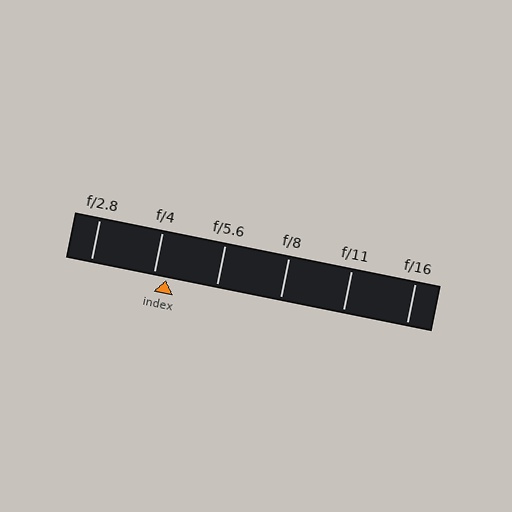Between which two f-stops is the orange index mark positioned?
The index mark is between f/4 and f/5.6.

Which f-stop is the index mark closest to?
The index mark is closest to f/4.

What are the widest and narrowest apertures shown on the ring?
The widest aperture shown is f/2.8 and the narrowest is f/16.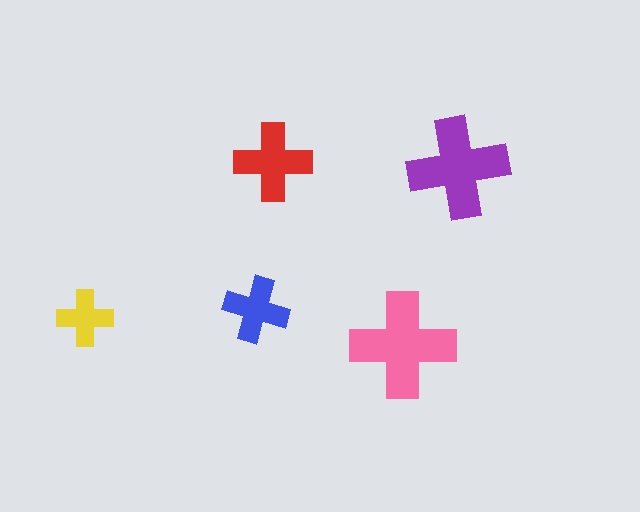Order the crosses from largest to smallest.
the pink one, the purple one, the red one, the blue one, the yellow one.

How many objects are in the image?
There are 5 objects in the image.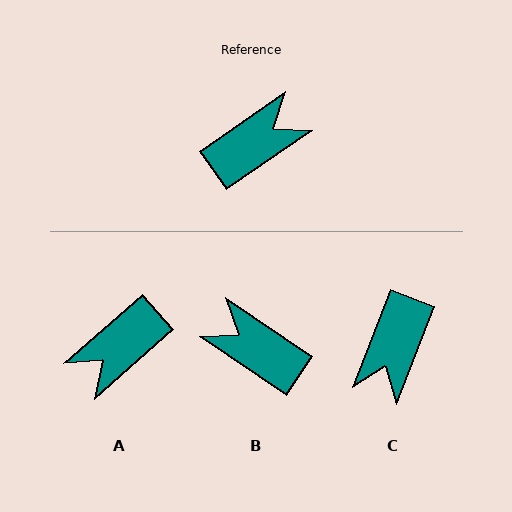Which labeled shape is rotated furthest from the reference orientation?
A, about 173 degrees away.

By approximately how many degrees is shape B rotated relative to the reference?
Approximately 111 degrees counter-clockwise.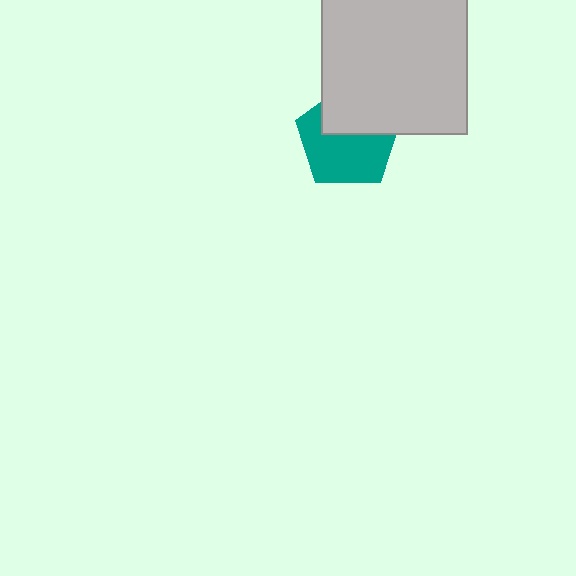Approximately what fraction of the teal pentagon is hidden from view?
Roughly 39% of the teal pentagon is hidden behind the light gray square.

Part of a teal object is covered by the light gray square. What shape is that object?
It is a pentagon.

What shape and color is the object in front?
The object in front is a light gray square.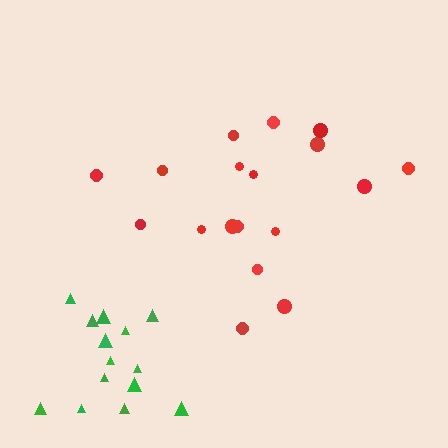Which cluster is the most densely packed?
Red.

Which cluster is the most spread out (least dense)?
Green.